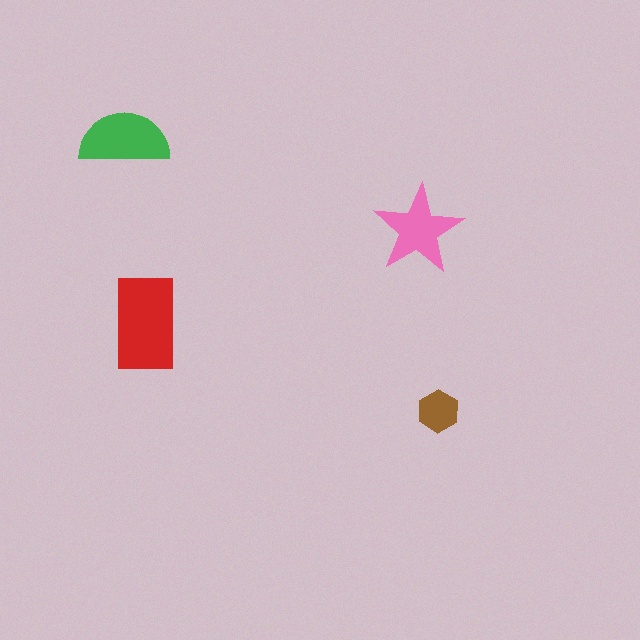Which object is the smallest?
The brown hexagon.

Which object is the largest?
The red rectangle.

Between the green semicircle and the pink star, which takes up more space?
The green semicircle.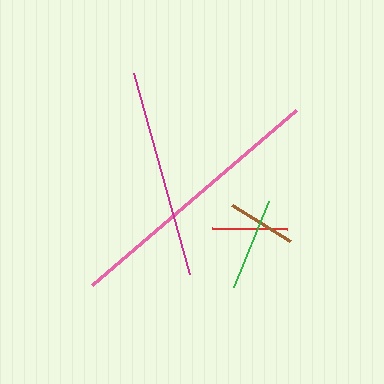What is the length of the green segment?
The green segment is approximately 93 pixels long.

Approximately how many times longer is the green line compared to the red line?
The green line is approximately 1.2 times the length of the red line.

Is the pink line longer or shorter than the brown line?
The pink line is longer than the brown line.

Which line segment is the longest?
The pink line is the longest at approximately 269 pixels.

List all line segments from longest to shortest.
From longest to shortest: pink, magenta, green, red, brown.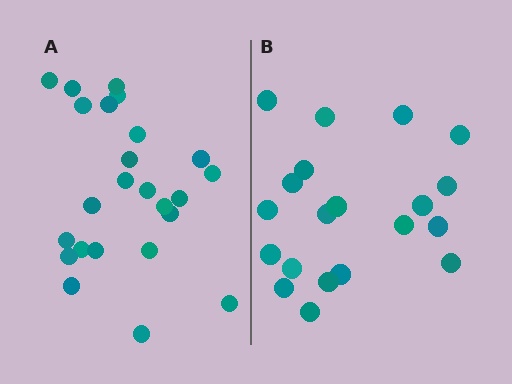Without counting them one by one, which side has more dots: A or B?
Region A (the left region) has more dots.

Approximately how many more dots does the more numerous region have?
Region A has about 4 more dots than region B.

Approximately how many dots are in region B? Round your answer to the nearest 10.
About 20 dots.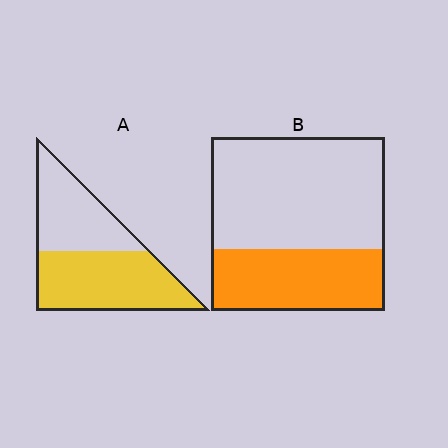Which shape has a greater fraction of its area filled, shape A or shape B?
Shape A.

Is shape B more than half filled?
No.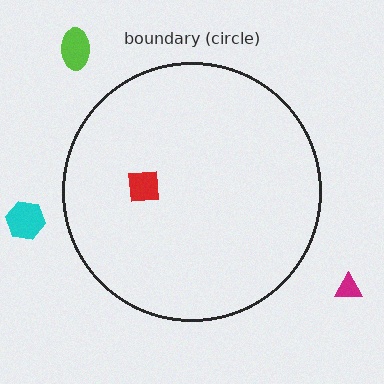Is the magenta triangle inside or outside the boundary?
Outside.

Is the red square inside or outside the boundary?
Inside.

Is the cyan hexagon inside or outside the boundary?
Outside.